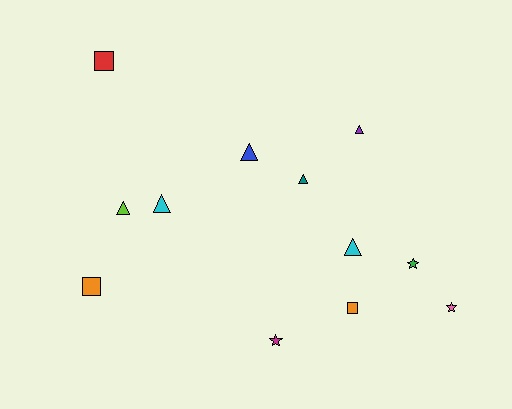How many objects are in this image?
There are 12 objects.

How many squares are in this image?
There are 3 squares.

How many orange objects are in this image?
There are 2 orange objects.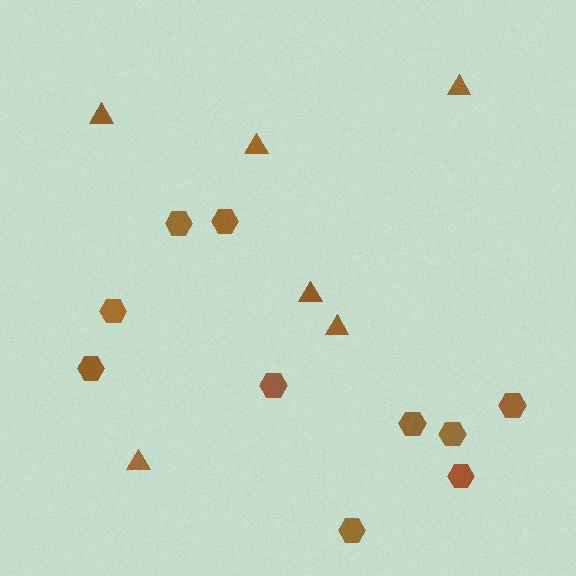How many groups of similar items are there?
There are 2 groups: one group of hexagons (10) and one group of triangles (6).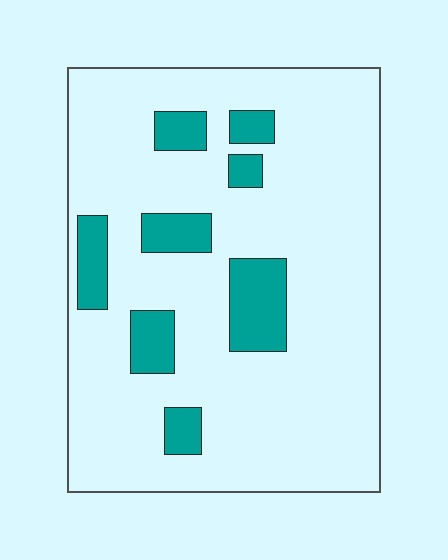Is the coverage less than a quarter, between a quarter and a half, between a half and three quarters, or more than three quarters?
Less than a quarter.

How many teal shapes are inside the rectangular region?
8.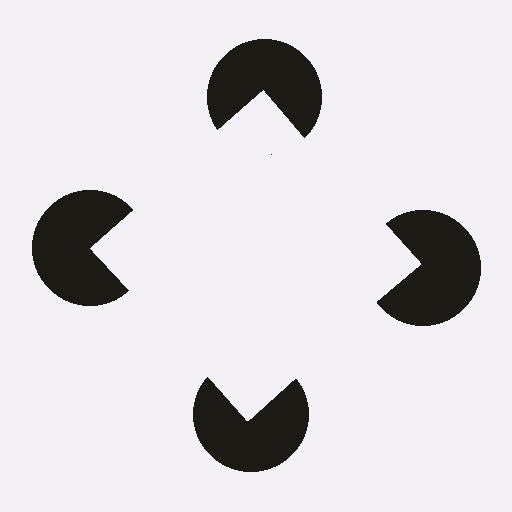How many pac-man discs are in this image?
There are 4 — one at each vertex of the illusory square.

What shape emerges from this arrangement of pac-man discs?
An illusory square — its edges are inferred from the aligned wedge cuts in the pac-man discs, not physically drawn.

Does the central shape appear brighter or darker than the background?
It typically appears slightly brighter than the background, even though no actual brightness change is drawn.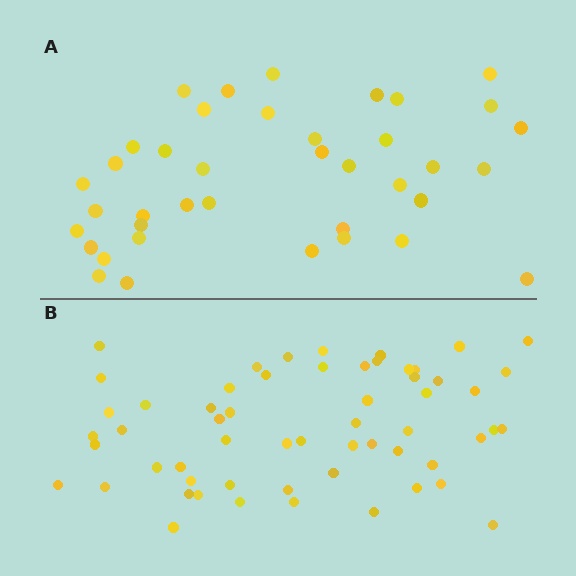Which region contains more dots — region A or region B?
Region B (the bottom region) has more dots.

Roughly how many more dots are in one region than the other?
Region B has approximately 20 more dots than region A.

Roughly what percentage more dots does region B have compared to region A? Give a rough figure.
About 50% more.